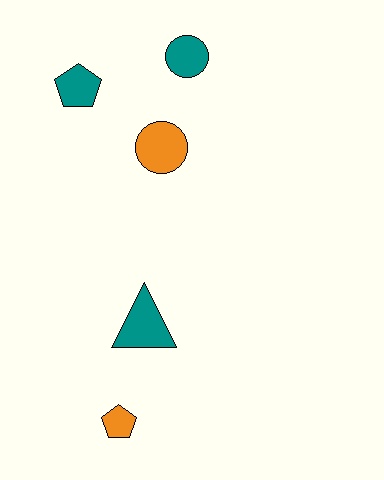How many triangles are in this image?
There is 1 triangle.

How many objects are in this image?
There are 5 objects.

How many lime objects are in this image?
There are no lime objects.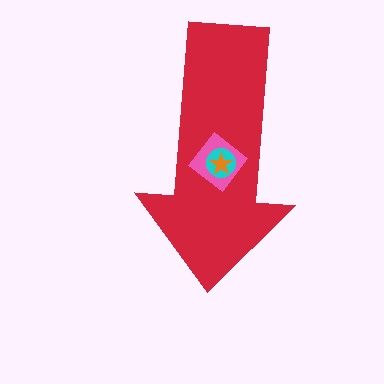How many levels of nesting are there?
4.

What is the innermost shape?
The orange star.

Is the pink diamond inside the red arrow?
Yes.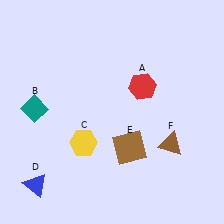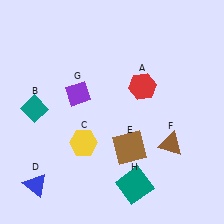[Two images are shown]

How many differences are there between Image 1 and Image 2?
There are 2 differences between the two images.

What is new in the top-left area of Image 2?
A purple diamond (G) was added in the top-left area of Image 2.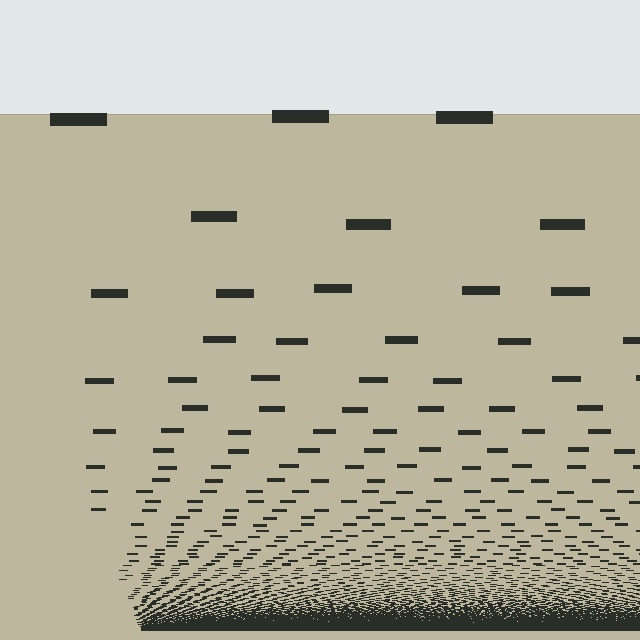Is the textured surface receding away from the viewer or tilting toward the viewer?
The surface appears to tilt toward the viewer. Texture elements get larger and sparser toward the top.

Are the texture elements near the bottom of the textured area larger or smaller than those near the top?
Smaller. The gradient is inverted — elements near the bottom are smaller and denser.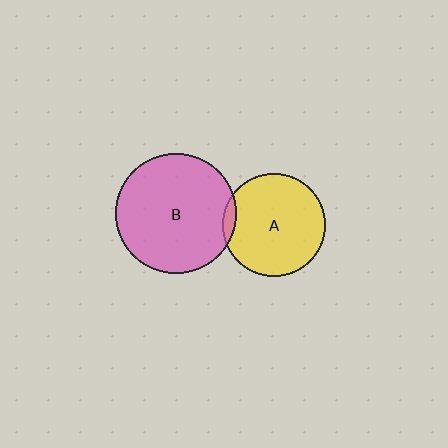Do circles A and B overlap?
Yes.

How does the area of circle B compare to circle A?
Approximately 1.4 times.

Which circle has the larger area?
Circle B (pink).